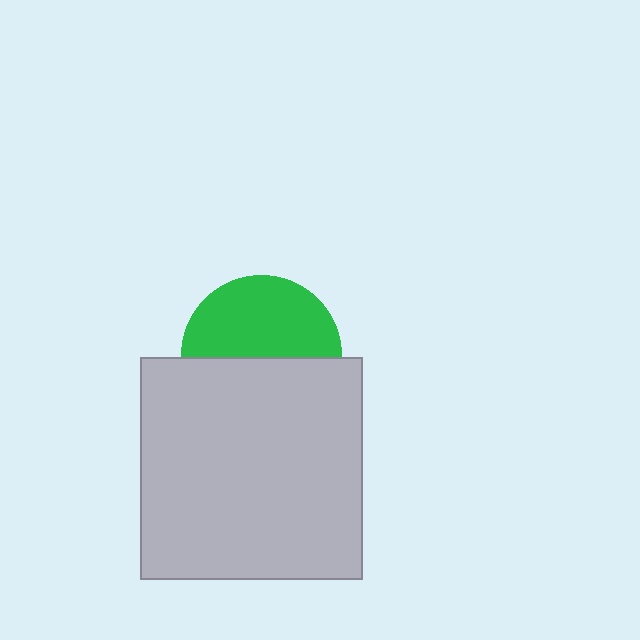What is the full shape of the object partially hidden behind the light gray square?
The partially hidden object is a green circle.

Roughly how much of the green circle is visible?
About half of it is visible (roughly 52%).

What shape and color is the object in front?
The object in front is a light gray square.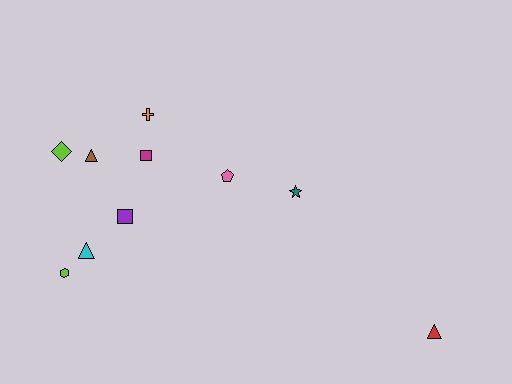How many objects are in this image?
There are 10 objects.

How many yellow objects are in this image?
There are no yellow objects.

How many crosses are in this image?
There is 1 cross.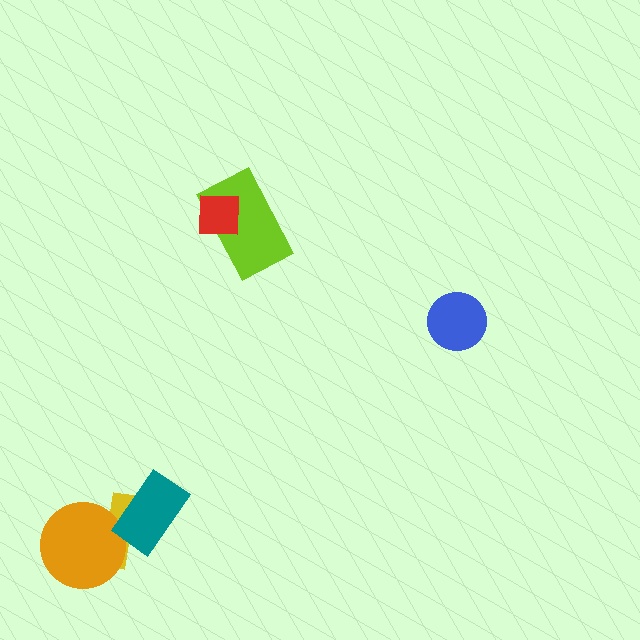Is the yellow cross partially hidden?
Yes, it is partially covered by another shape.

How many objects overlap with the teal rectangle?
1 object overlaps with the teal rectangle.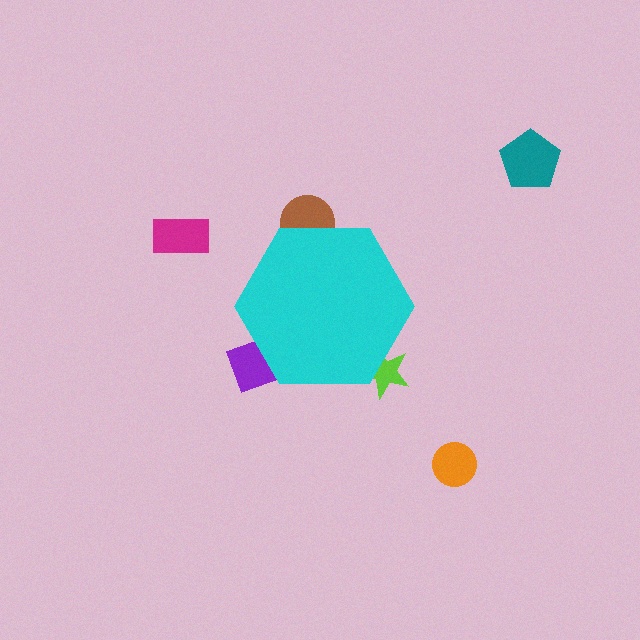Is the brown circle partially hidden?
Yes, the brown circle is partially hidden behind the cyan hexagon.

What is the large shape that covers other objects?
A cyan hexagon.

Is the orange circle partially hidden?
No, the orange circle is fully visible.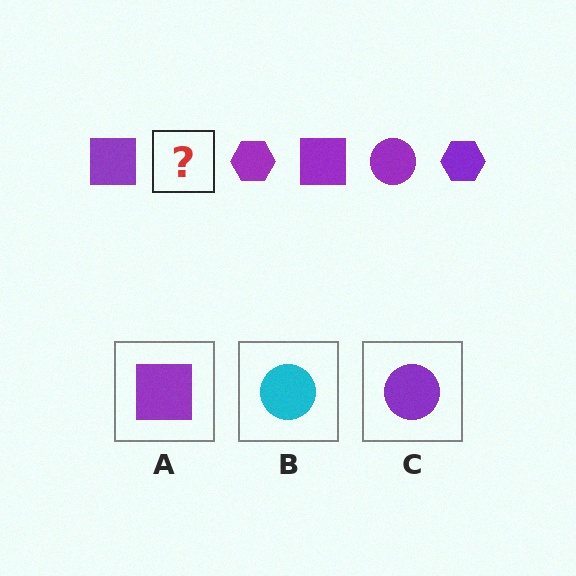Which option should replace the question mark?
Option C.